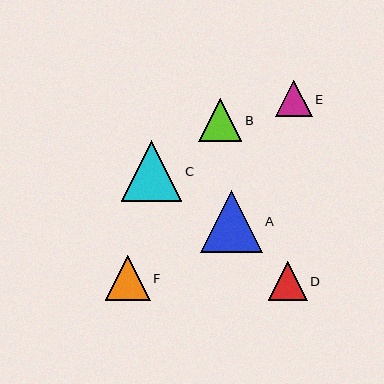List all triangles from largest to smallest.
From largest to smallest: A, C, F, B, D, E.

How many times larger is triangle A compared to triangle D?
Triangle A is approximately 1.6 times the size of triangle D.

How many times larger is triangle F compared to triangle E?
Triangle F is approximately 1.2 times the size of triangle E.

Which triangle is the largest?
Triangle A is the largest with a size of approximately 62 pixels.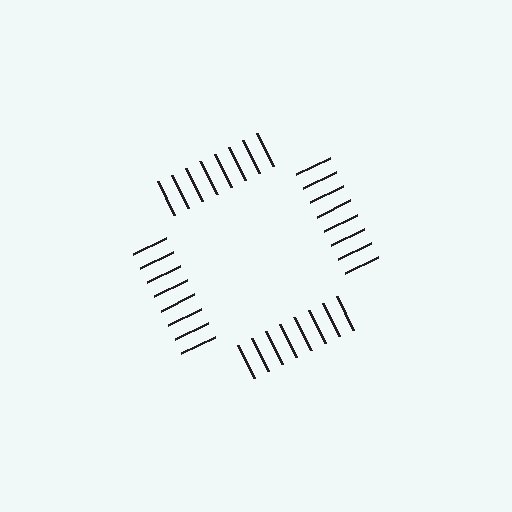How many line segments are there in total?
32 — 8 along each of the 4 edges.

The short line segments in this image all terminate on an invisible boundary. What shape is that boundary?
An illusory square — the line segments terminate on its edges but no continuous stroke is drawn.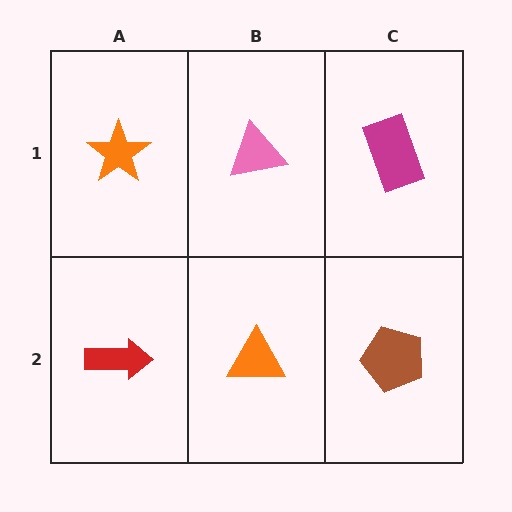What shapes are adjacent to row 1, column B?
An orange triangle (row 2, column B), an orange star (row 1, column A), a magenta rectangle (row 1, column C).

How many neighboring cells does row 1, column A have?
2.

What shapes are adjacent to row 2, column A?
An orange star (row 1, column A), an orange triangle (row 2, column B).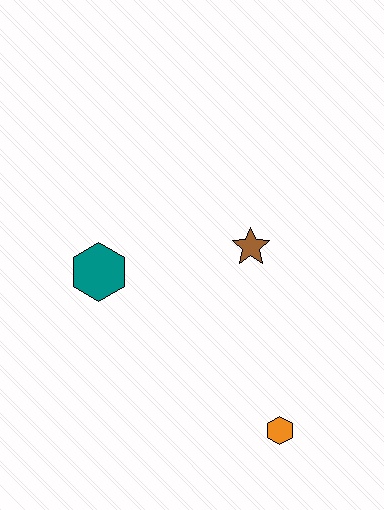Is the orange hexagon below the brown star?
Yes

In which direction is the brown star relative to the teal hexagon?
The brown star is to the right of the teal hexagon.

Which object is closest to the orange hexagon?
The brown star is closest to the orange hexagon.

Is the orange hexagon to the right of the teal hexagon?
Yes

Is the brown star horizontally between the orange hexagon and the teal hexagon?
Yes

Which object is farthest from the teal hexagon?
The orange hexagon is farthest from the teal hexagon.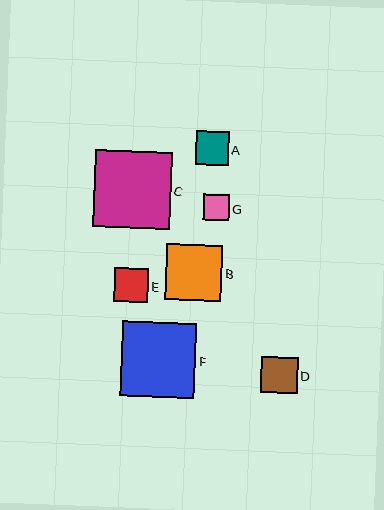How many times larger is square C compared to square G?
Square C is approximately 3.0 times the size of square G.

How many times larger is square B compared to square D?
Square B is approximately 1.5 times the size of square D.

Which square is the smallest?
Square G is the smallest with a size of approximately 25 pixels.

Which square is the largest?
Square C is the largest with a size of approximately 77 pixels.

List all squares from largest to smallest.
From largest to smallest: C, F, B, D, E, A, G.